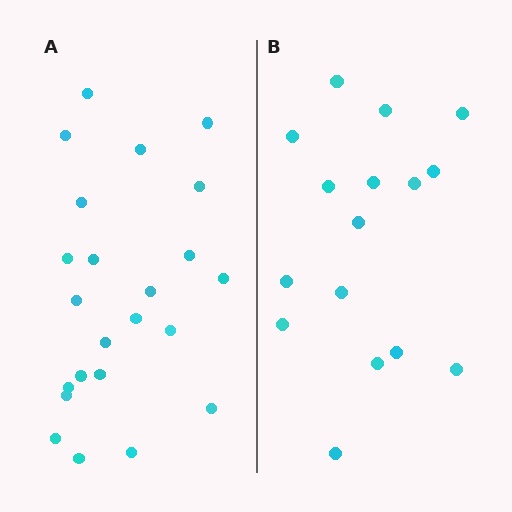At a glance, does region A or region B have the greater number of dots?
Region A (the left region) has more dots.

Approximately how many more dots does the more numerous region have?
Region A has roughly 8 or so more dots than region B.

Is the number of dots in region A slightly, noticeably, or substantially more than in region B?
Region A has noticeably more, but not dramatically so. The ratio is roughly 1.4 to 1.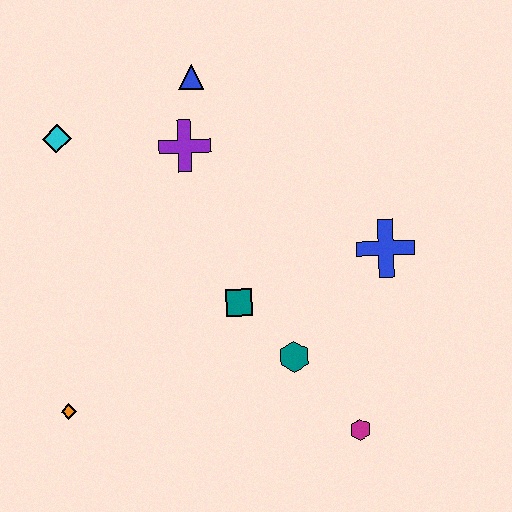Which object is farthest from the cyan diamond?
The magenta hexagon is farthest from the cyan diamond.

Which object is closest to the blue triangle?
The purple cross is closest to the blue triangle.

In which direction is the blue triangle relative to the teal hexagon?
The blue triangle is above the teal hexagon.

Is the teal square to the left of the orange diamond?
No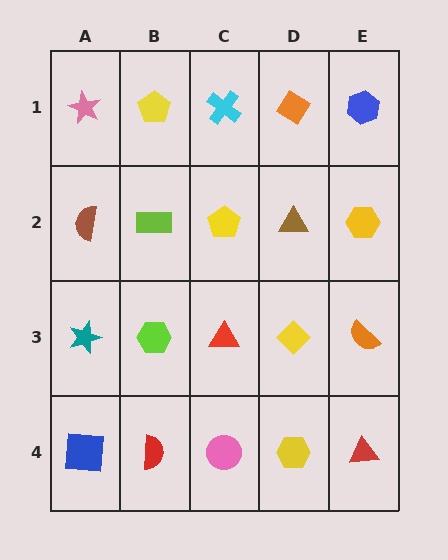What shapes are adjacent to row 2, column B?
A yellow pentagon (row 1, column B), a lime hexagon (row 3, column B), a brown semicircle (row 2, column A), a yellow pentagon (row 2, column C).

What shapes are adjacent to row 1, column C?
A yellow pentagon (row 2, column C), a yellow pentagon (row 1, column B), an orange diamond (row 1, column D).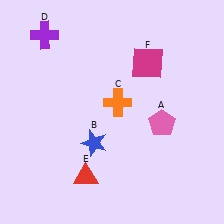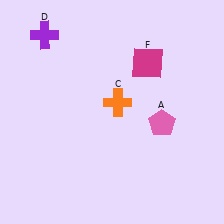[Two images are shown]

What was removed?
The blue star (B), the red triangle (E) were removed in Image 2.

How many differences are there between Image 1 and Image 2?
There are 2 differences between the two images.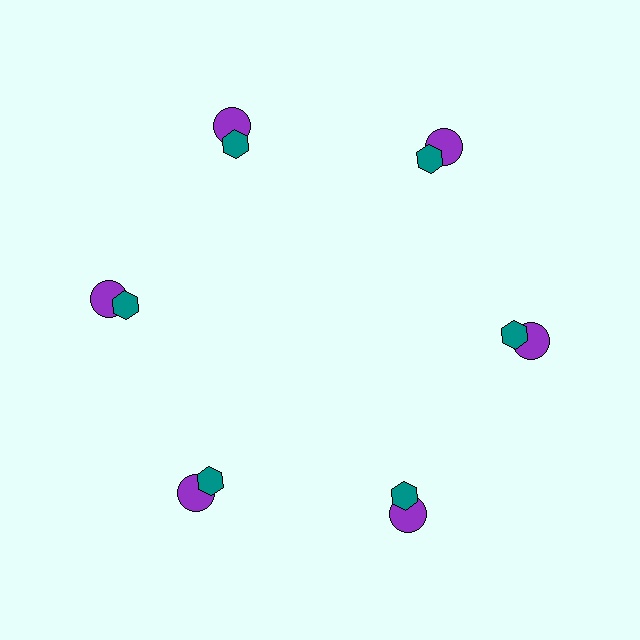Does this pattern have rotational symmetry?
Yes, this pattern has 6-fold rotational symmetry. It looks the same after rotating 60 degrees around the center.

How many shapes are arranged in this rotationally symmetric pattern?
There are 12 shapes, arranged in 6 groups of 2.